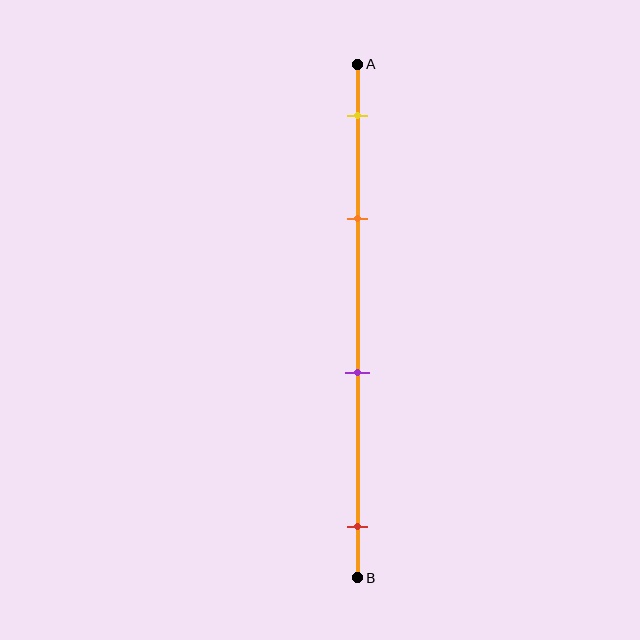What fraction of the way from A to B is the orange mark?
The orange mark is approximately 30% (0.3) of the way from A to B.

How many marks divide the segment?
There are 4 marks dividing the segment.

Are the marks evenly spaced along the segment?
No, the marks are not evenly spaced.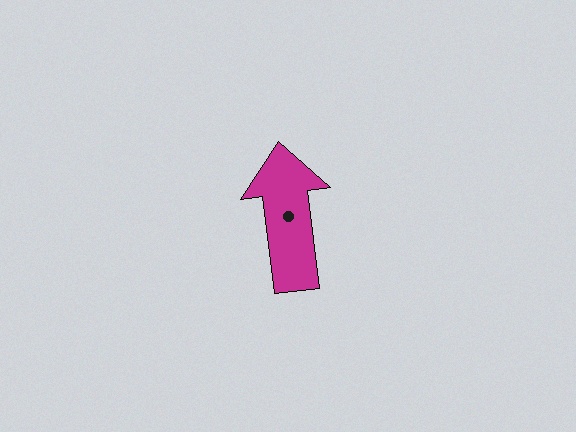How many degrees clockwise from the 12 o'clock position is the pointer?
Approximately 353 degrees.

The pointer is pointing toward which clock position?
Roughly 12 o'clock.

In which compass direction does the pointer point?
North.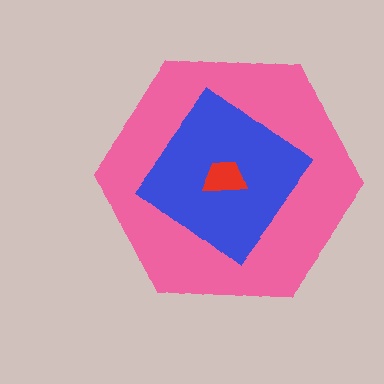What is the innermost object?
The red trapezoid.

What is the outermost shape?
The pink hexagon.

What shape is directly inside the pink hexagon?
The blue diamond.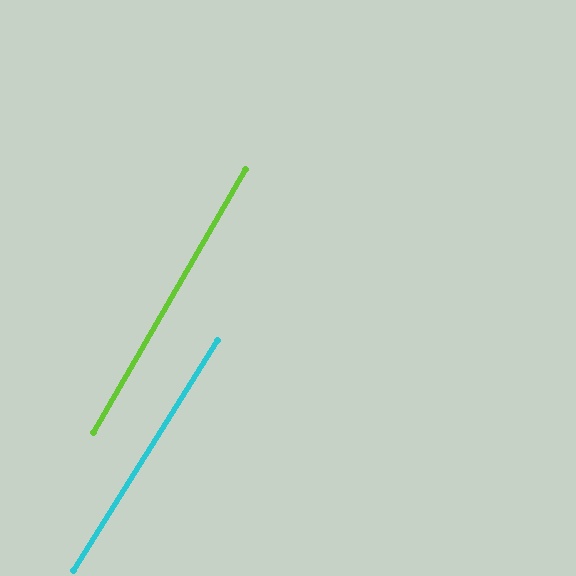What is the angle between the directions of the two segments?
Approximately 2 degrees.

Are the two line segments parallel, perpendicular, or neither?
Parallel — their directions differ by only 2.0°.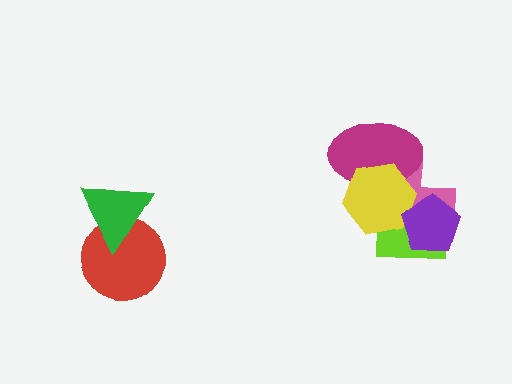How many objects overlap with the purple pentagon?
3 objects overlap with the purple pentagon.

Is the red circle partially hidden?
Yes, it is partially covered by another shape.